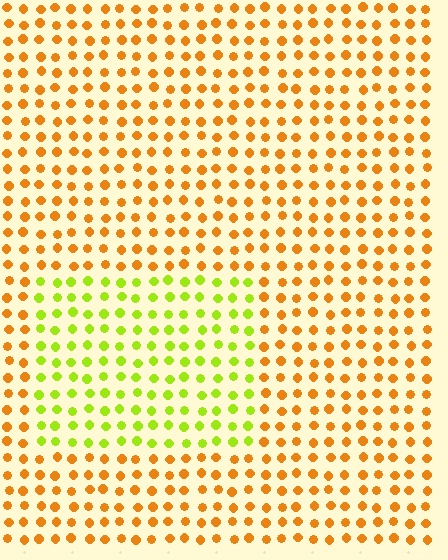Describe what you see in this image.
The image is filled with small orange elements in a uniform arrangement. A rectangle-shaped region is visible where the elements are tinted to a slightly different hue, forming a subtle color boundary.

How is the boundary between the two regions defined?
The boundary is defined purely by a slight shift in hue (about 51 degrees). Spacing, size, and orientation are identical on both sides.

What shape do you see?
I see a rectangle.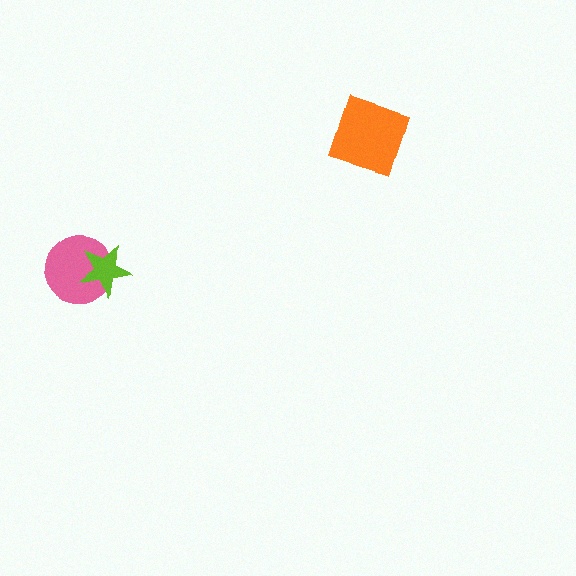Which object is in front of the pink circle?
The lime star is in front of the pink circle.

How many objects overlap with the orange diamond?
0 objects overlap with the orange diamond.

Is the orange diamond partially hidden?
No, no other shape covers it.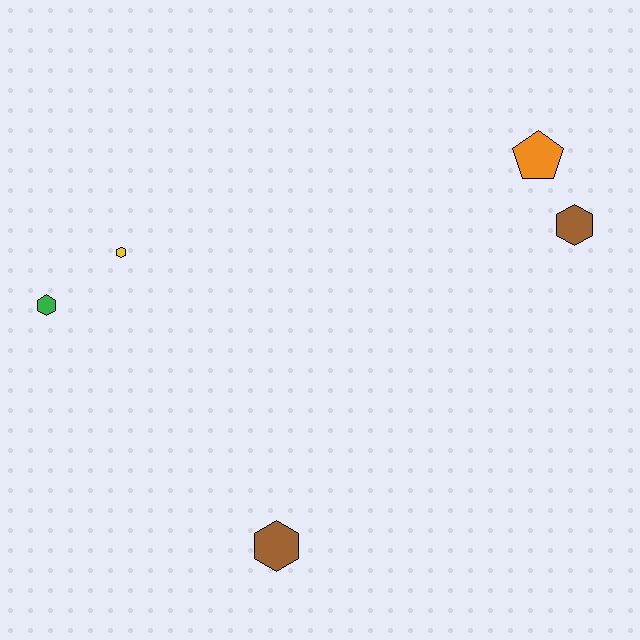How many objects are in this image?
There are 5 objects.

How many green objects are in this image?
There is 1 green object.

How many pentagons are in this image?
There is 1 pentagon.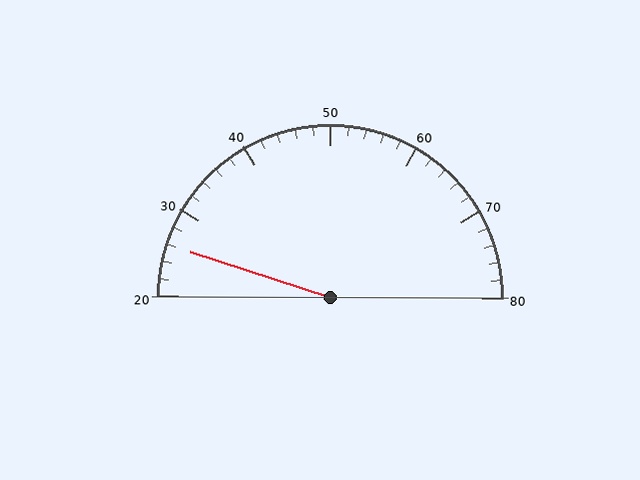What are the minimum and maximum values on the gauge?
The gauge ranges from 20 to 80.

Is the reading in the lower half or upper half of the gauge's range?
The reading is in the lower half of the range (20 to 80).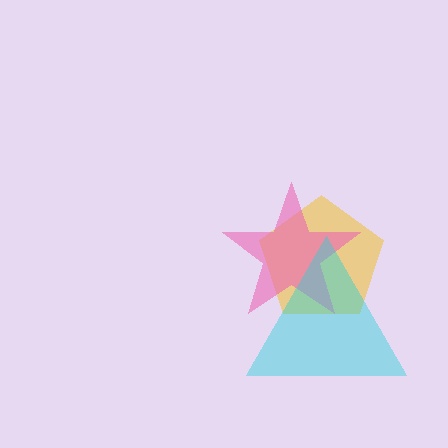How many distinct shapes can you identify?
There are 3 distinct shapes: a yellow pentagon, a pink star, a cyan triangle.